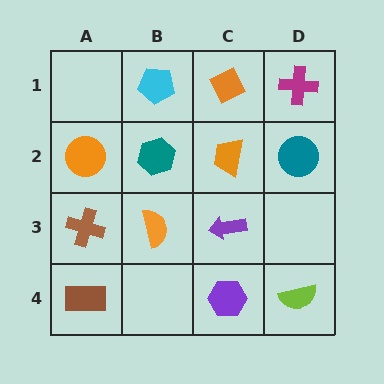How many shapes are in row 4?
3 shapes.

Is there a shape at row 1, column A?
No, that cell is empty.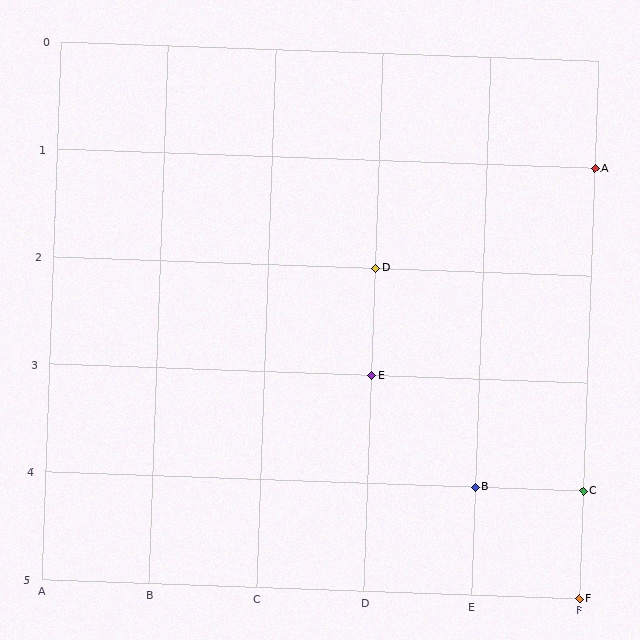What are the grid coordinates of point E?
Point E is at grid coordinates (D, 3).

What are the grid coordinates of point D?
Point D is at grid coordinates (D, 2).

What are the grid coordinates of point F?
Point F is at grid coordinates (F, 5).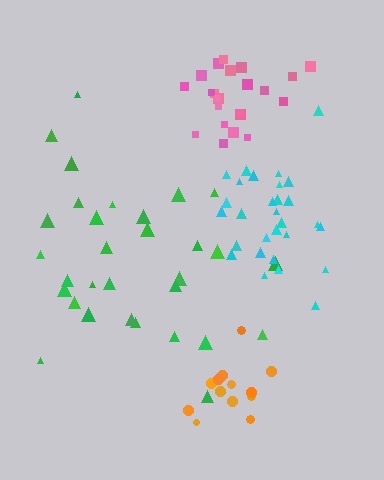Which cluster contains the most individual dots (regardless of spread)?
Green (31).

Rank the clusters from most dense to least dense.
pink, cyan, orange, green.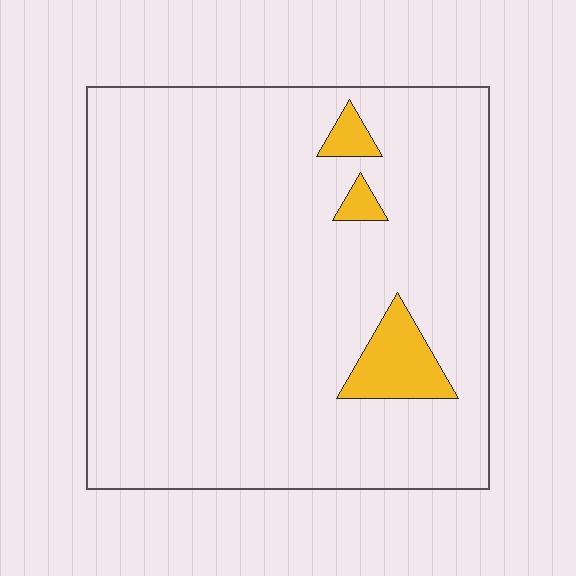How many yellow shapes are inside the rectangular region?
3.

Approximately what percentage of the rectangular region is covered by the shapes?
Approximately 5%.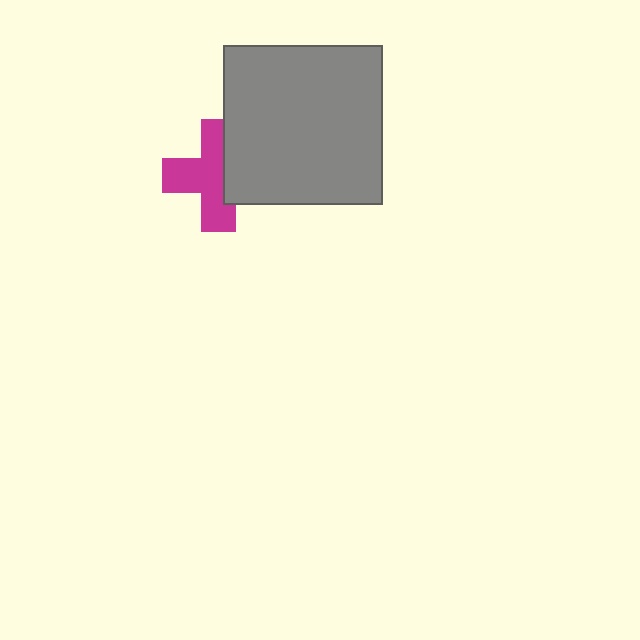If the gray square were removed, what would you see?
You would see the complete magenta cross.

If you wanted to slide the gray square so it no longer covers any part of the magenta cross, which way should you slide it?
Slide it right — that is the most direct way to separate the two shapes.